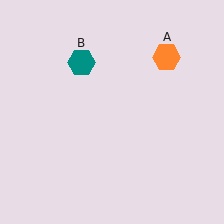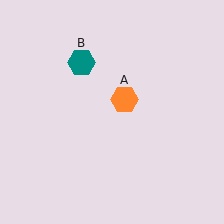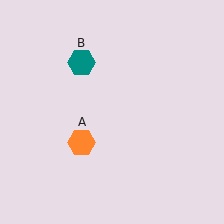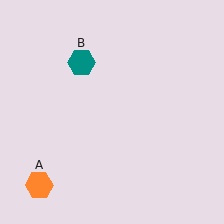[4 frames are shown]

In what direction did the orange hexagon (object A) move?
The orange hexagon (object A) moved down and to the left.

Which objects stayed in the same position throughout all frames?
Teal hexagon (object B) remained stationary.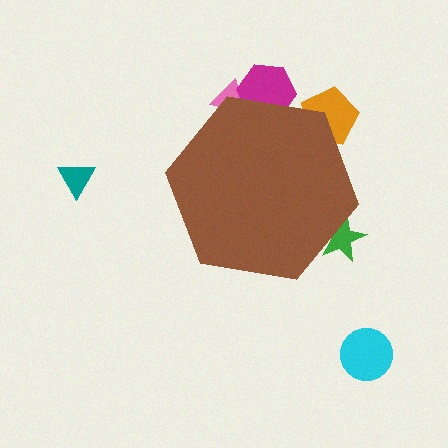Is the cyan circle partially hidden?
No, the cyan circle is fully visible.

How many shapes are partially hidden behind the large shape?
4 shapes are partially hidden.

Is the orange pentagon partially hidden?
Yes, the orange pentagon is partially hidden behind the brown hexagon.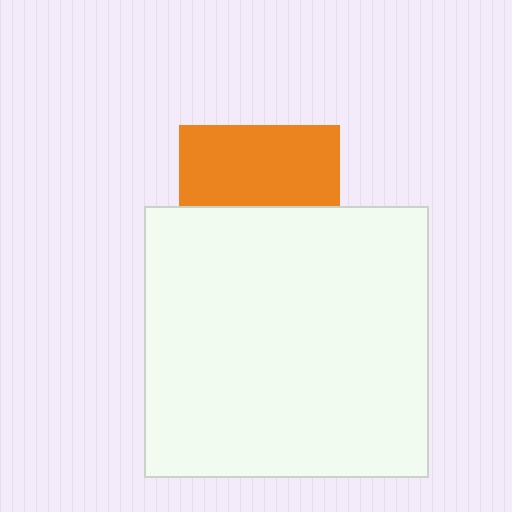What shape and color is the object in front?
The object in front is a white rectangle.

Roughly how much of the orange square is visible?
About half of it is visible (roughly 50%).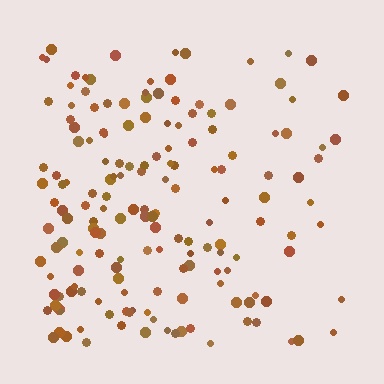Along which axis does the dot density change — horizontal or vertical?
Horizontal.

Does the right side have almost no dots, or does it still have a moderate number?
Still a moderate number, just noticeably fewer than the left.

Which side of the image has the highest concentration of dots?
The left.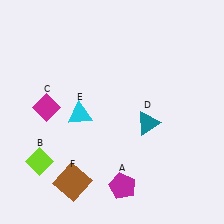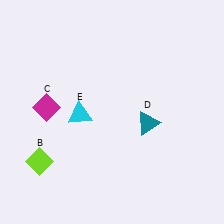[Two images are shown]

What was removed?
The brown square (F), the magenta pentagon (A) were removed in Image 2.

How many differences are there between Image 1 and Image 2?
There are 2 differences between the two images.